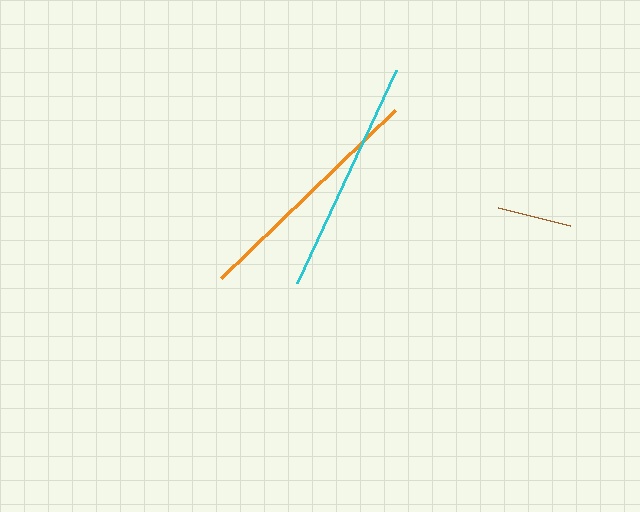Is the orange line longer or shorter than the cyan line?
The orange line is longer than the cyan line.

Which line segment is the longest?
The orange line is the longest at approximately 242 pixels.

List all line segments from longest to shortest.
From longest to shortest: orange, cyan, brown.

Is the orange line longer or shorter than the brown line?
The orange line is longer than the brown line.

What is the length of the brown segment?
The brown segment is approximately 74 pixels long.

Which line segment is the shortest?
The brown line is the shortest at approximately 74 pixels.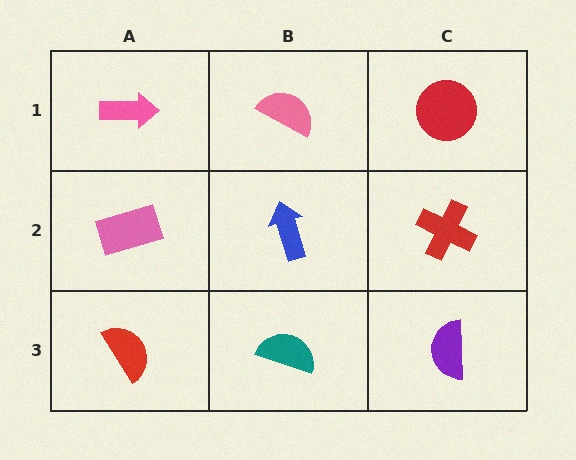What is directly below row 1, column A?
A pink rectangle.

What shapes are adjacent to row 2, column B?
A pink semicircle (row 1, column B), a teal semicircle (row 3, column B), a pink rectangle (row 2, column A), a red cross (row 2, column C).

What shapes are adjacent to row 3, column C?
A red cross (row 2, column C), a teal semicircle (row 3, column B).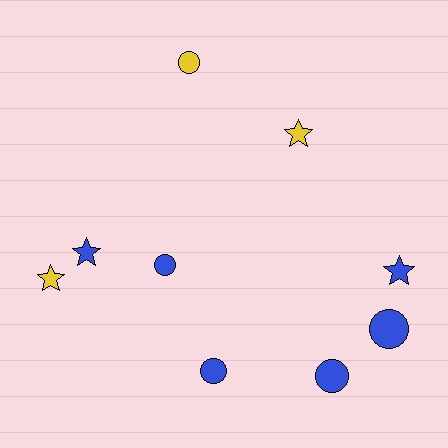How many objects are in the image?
There are 9 objects.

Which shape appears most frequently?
Circle, with 5 objects.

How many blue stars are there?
There are 2 blue stars.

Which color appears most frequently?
Blue, with 6 objects.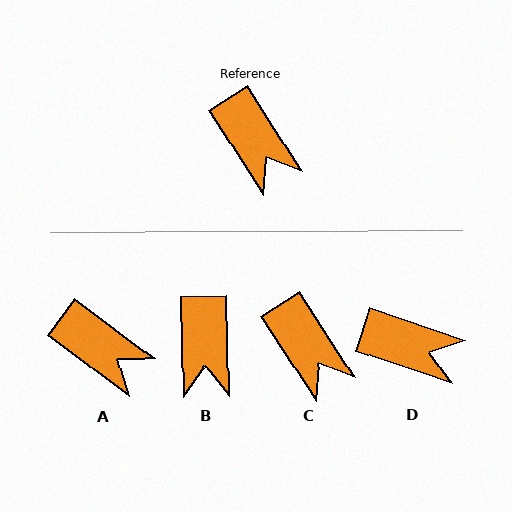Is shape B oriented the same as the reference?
No, it is off by about 31 degrees.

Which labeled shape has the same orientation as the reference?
C.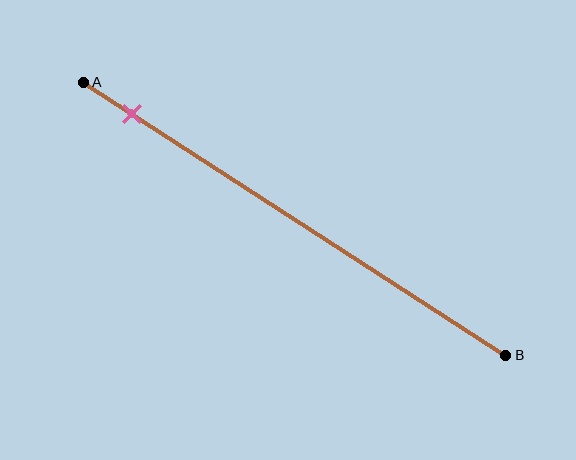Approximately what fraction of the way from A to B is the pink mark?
The pink mark is approximately 10% of the way from A to B.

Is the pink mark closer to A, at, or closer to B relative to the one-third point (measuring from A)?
The pink mark is closer to point A than the one-third point of segment AB.